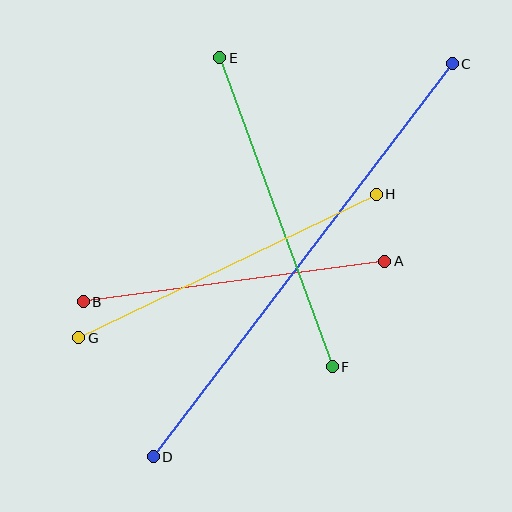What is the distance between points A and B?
The distance is approximately 304 pixels.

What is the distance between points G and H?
The distance is approximately 330 pixels.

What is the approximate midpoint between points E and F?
The midpoint is at approximately (276, 212) pixels.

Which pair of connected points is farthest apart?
Points C and D are farthest apart.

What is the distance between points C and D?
The distance is approximately 494 pixels.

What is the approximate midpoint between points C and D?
The midpoint is at approximately (303, 260) pixels.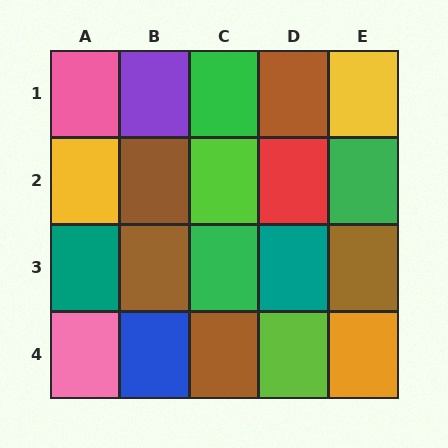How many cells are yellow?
2 cells are yellow.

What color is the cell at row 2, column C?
Lime.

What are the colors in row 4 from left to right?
Pink, blue, brown, lime, orange.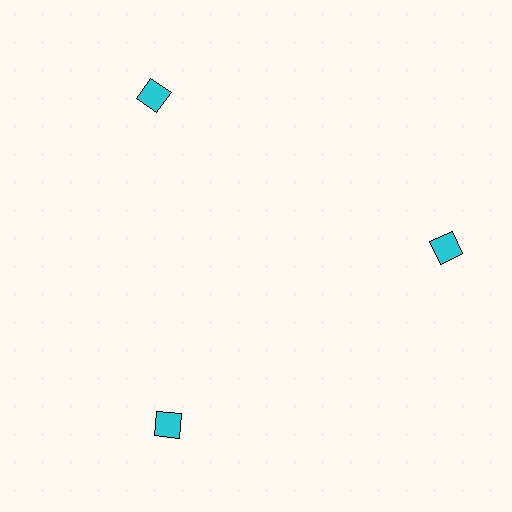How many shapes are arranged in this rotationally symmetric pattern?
There are 3 shapes, arranged in 3 groups of 1.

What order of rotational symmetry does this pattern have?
This pattern has 3-fold rotational symmetry.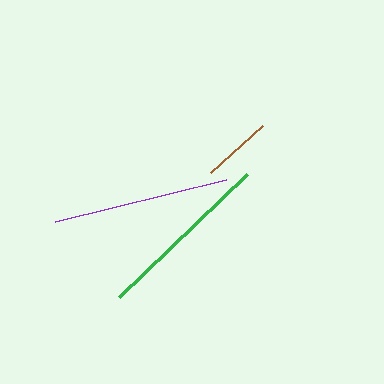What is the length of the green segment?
The green segment is approximately 178 pixels long.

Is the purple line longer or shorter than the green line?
The green line is longer than the purple line.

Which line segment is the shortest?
The brown line is the shortest at approximately 70 pixels.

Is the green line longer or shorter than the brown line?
The green line is longer than the brown line.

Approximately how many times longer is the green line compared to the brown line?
The green line is approximately 2.5 times the length of the brown line.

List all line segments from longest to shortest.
From longest to shortest: green, purple, brown.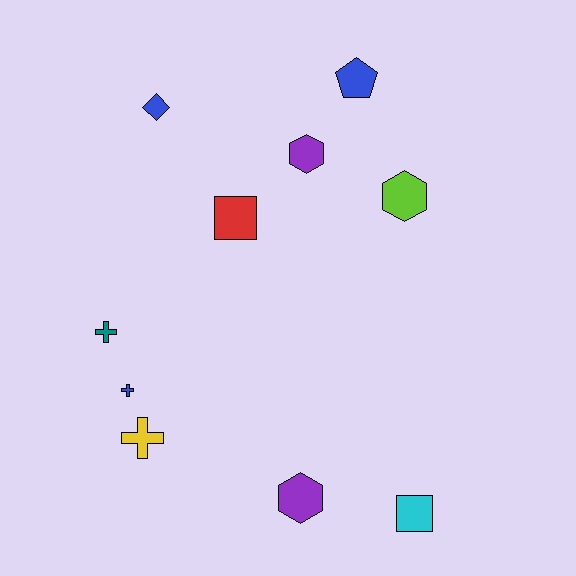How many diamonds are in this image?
There is 1 diamond.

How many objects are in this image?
There are 10 objects.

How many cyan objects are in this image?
There is 1 cyan object.